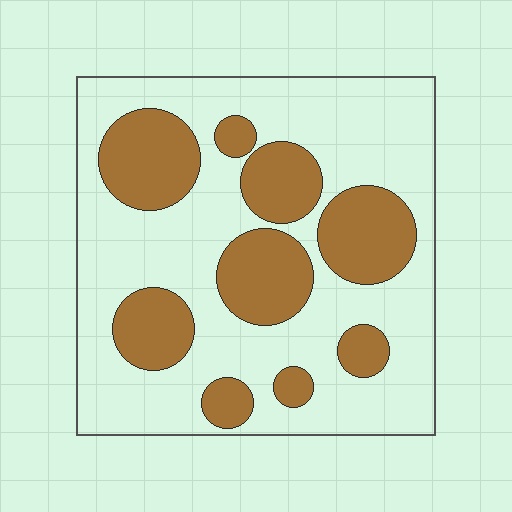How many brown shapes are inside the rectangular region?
9.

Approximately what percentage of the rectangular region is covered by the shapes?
Approximately 30%.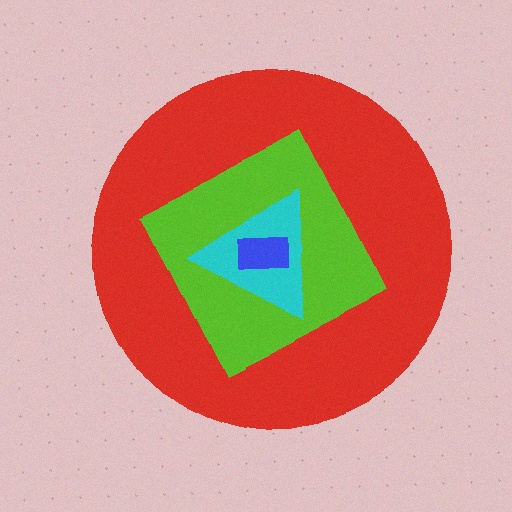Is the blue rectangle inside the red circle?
Yes.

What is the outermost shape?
The red circle.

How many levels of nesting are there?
4.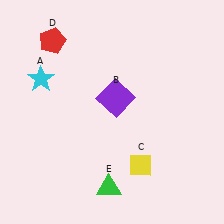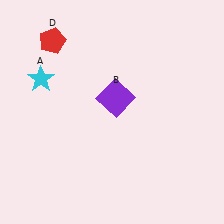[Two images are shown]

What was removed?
The green triangle (E), the yellow diamond (C) were removed in Image 2.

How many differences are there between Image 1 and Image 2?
There are 2 differences between the two images.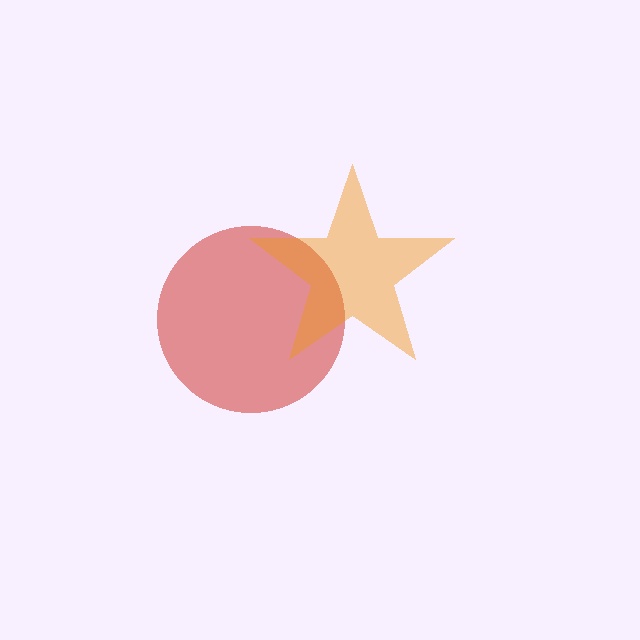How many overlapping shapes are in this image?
There are 2 overlapping shapes in the image.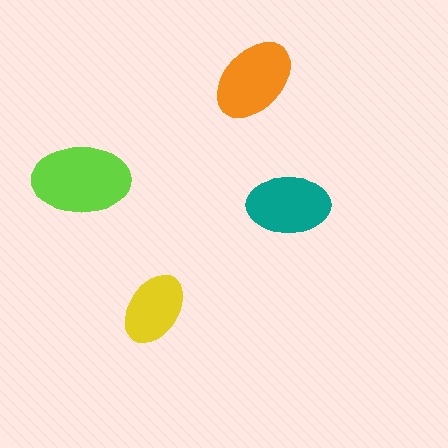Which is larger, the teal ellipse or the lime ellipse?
The lime one.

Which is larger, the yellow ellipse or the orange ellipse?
The orange one.